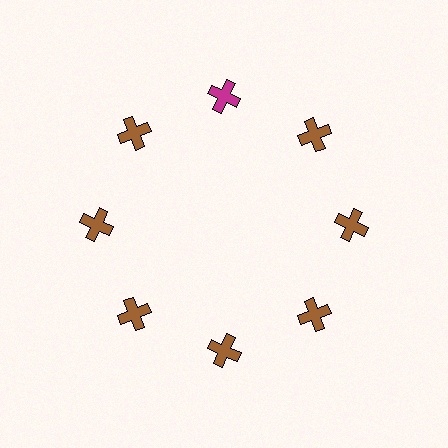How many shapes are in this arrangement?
There are 8 shapes arranged in a ring pattern.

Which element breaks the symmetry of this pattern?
The magenta cross at roughly the 12 o'clock position breaks the symmetry. All other shapes are brown crosses.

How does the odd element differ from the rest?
It has a different color: magenta instead of brown.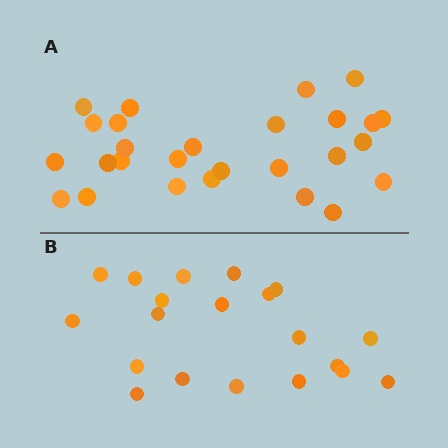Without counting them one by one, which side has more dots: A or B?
Region A (the top region) has more dots.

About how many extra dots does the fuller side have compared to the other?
Region A has roughly 8 or so more dots than region B.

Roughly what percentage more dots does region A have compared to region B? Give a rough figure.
About 35% more.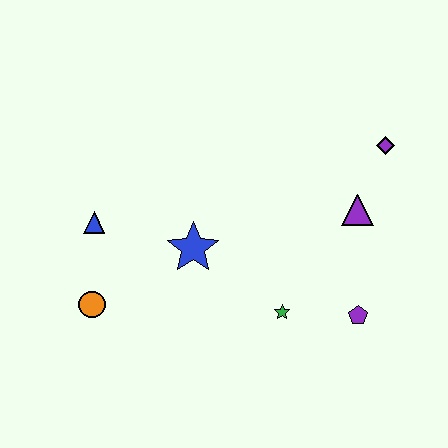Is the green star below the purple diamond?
Yes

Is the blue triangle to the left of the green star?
Yes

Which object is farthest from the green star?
The blue triangle is farthest from the green star.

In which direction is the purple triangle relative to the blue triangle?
The purple triangle is to the right of the blue triangle.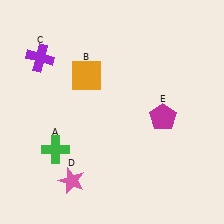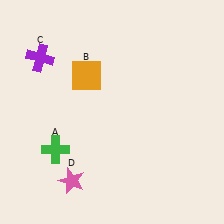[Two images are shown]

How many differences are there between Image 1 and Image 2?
There is 1 difference between the two images.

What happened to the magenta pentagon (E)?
The magenta pentagon (E) was removed in Image 2. It was in the bottom-right area of Image 1.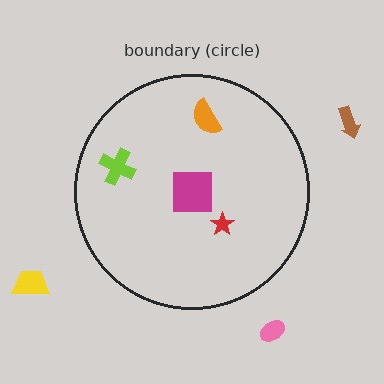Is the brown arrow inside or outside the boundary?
Outside.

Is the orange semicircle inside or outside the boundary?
Inside.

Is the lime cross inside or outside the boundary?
Inside.